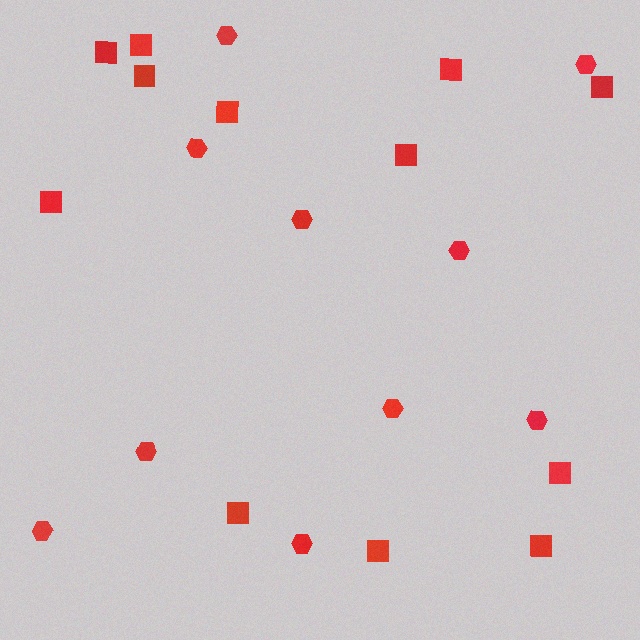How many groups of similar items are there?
There are 2 groups: one group of squares (12) and one group of hexagons (10).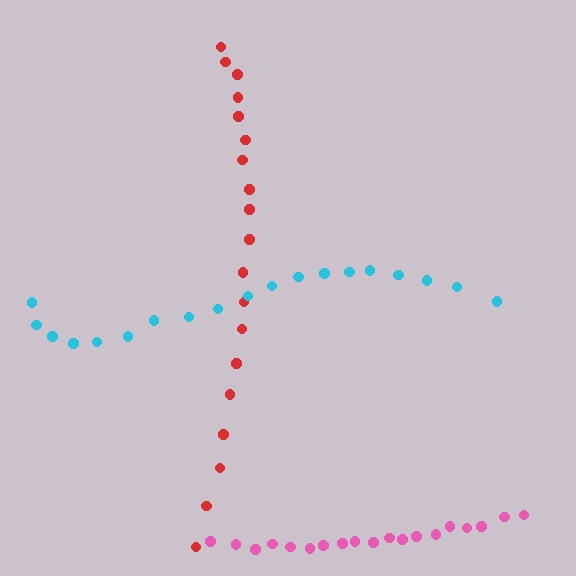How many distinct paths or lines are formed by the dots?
There are 3 distinct paths.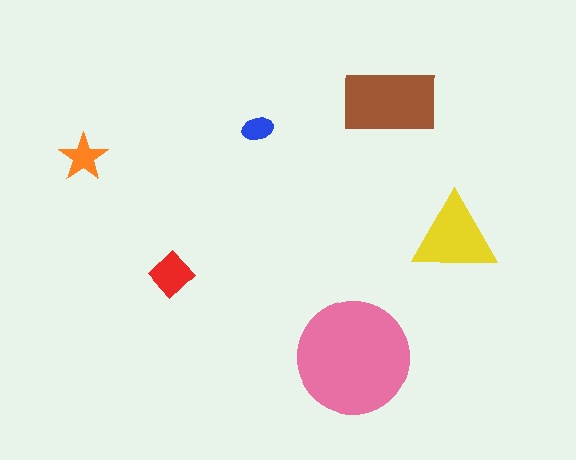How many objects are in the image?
There are 6 objects in the image.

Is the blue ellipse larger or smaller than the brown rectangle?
Smaller.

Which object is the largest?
The pink circle.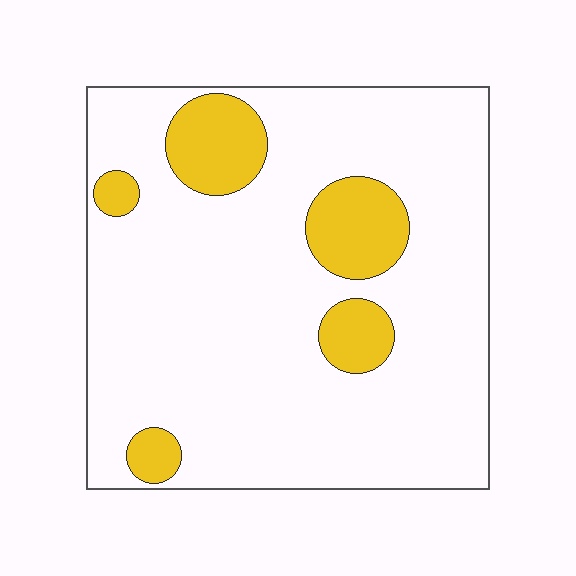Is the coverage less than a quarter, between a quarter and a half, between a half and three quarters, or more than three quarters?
Less than a quarter.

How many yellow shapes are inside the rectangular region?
5.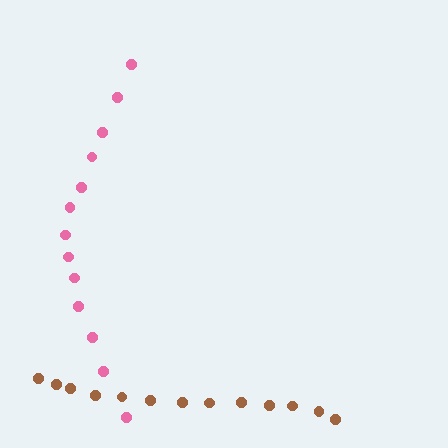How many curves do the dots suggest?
There are 2 distinct paths.